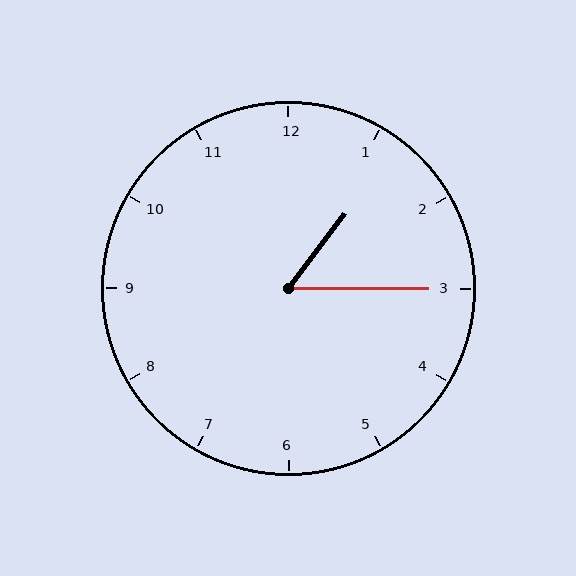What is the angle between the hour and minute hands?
Approximately 52 degrees.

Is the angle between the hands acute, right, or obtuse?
It is acute.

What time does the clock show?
1:15.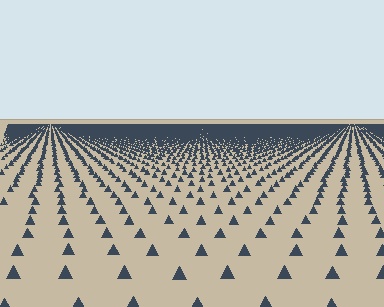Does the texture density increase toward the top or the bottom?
Density increases toward the top.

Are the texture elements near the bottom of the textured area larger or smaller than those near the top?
Larger. Near the bottom, elements are closer to the viewer and appear at a bigger on-screen size.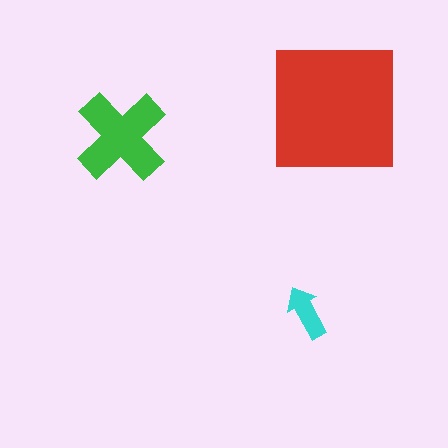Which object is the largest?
The red square.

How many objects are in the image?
There are 3 objects in the image.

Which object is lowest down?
The cyan arrow is bottommost.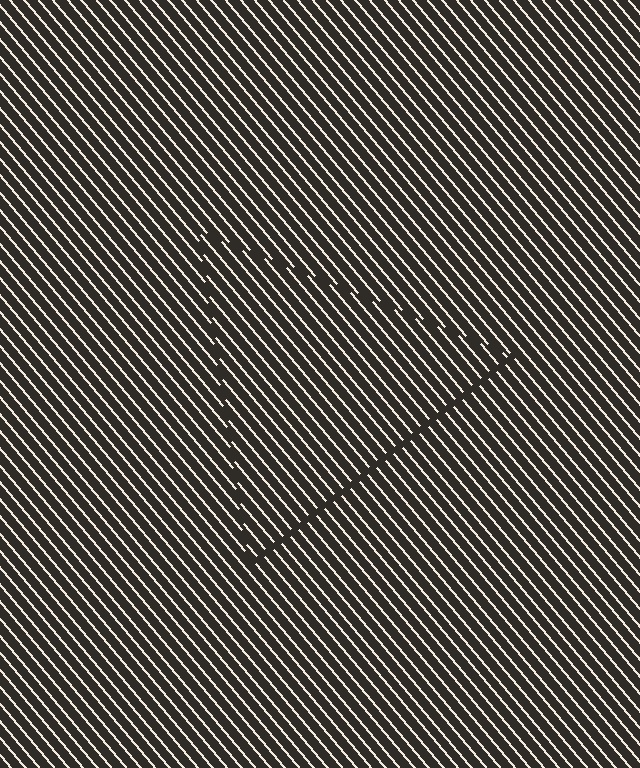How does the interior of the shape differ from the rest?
The interior of the shape contains the same grating, shifted by half a period — the contour is defined by the phase discontinuity where line-ends from the inner and outer gratings abut.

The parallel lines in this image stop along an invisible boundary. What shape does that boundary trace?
An illusory triangle. The interior of the shape contains the same grating, shifted by half a period — the contour is defined by the phase discontinuity where line-ends from the inner and outer gratings abut.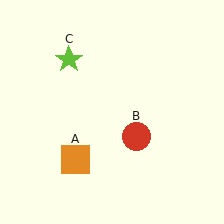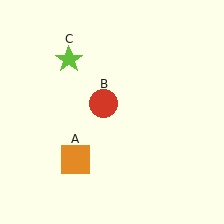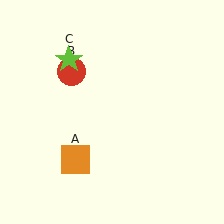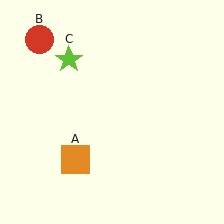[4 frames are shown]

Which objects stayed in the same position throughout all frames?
Orange square (object A) and lime star (object C) remained stationary.